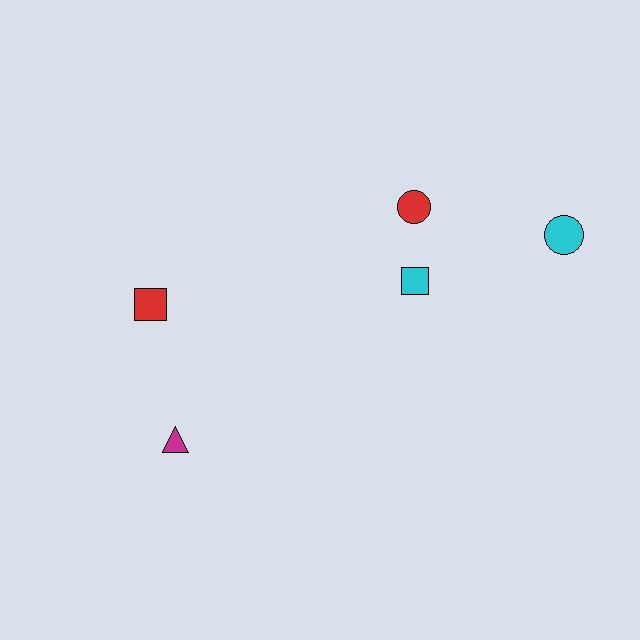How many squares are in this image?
There are 2 squares.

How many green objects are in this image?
There are no green objects.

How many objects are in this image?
There are 5 objects.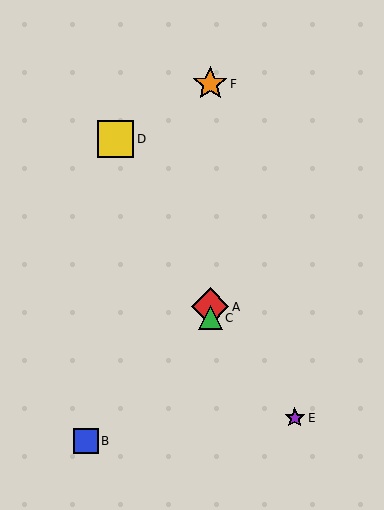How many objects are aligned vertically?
3 objects (A, C, F) are aligned vertically.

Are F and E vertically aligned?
No, F is at x≈210 and E is at x≈295.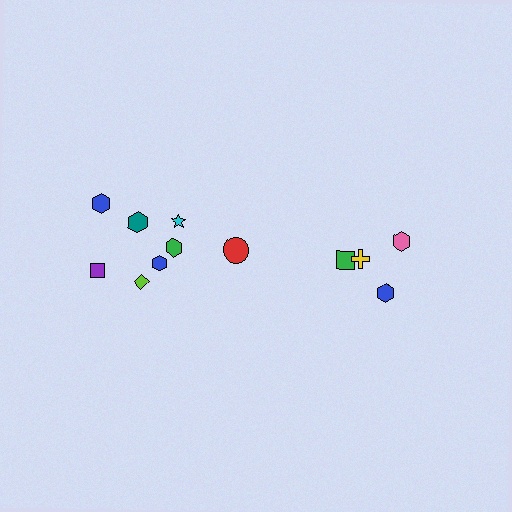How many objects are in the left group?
There are 8 objects.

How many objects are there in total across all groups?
There are 12 objects.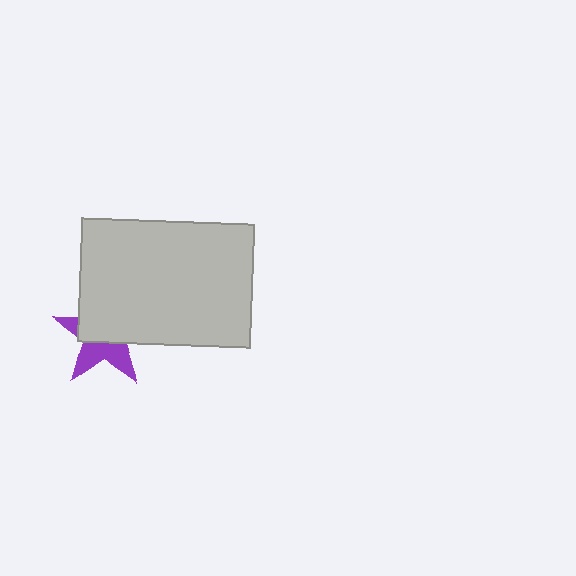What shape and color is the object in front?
The object in front is a light gray rectangle.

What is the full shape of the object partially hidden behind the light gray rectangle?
The partially hidden object is a purple star.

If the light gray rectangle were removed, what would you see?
You would see the complete purple star.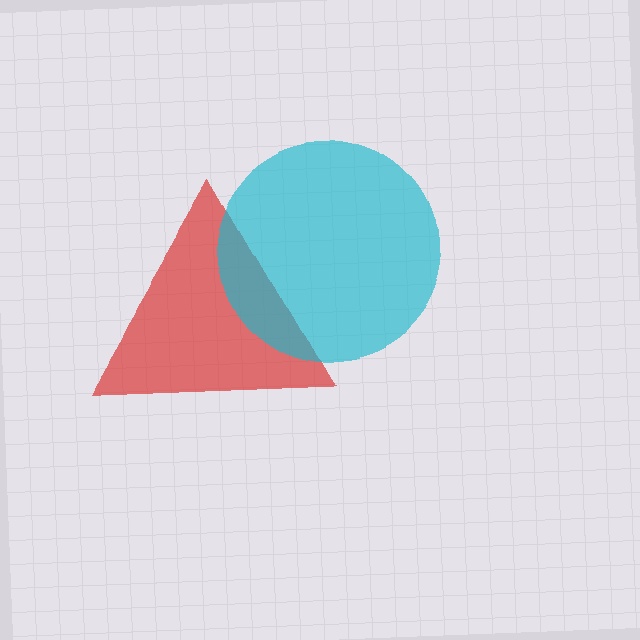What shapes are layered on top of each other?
The layered shapes are: a red triangle, a cyan circle.